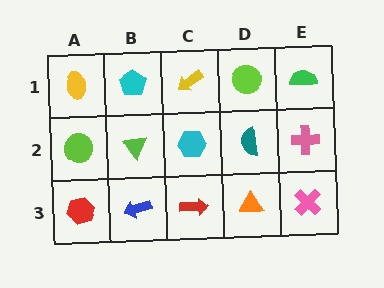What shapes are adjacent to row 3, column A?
A lime circle (row 2, column A), a blue arrow (row 3, column B).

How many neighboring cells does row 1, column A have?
2.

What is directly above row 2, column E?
A green semicircle.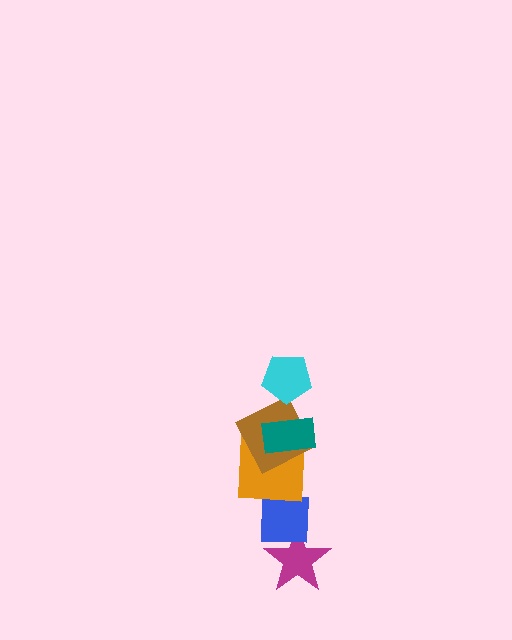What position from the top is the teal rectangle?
The teal rectangle is 2nd from the top.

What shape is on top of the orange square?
The brown square is on top of the orange square.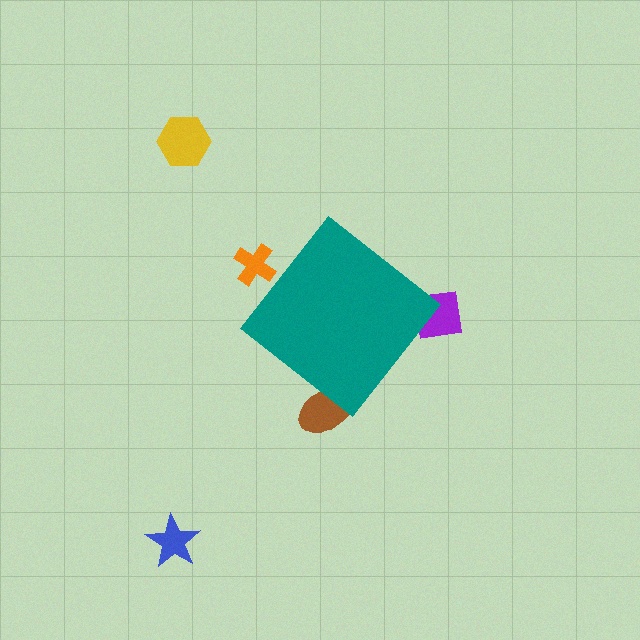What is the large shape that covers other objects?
A teal diamond.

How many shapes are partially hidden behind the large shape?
3 shapes are partially hidden.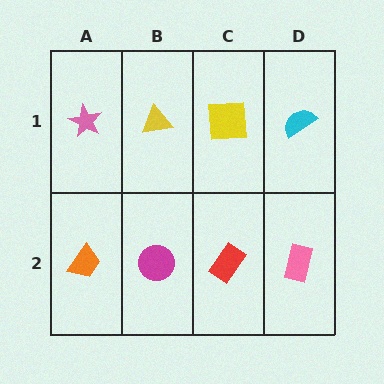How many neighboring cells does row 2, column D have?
2.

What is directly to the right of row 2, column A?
A magenta circle.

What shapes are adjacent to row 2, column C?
A yellow square (row 1, column C), a magenta circle (row 2, column B), a pink rectangle (row 2, column D).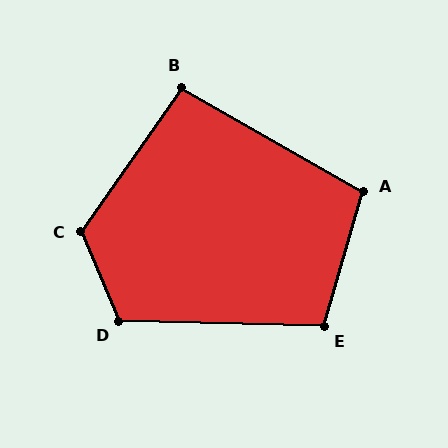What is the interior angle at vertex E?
Approximately 105 degrees (obtuse).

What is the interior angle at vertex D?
Approximately 114 degrees (obtuse).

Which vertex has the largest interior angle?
C, at approximately 122 degrees.